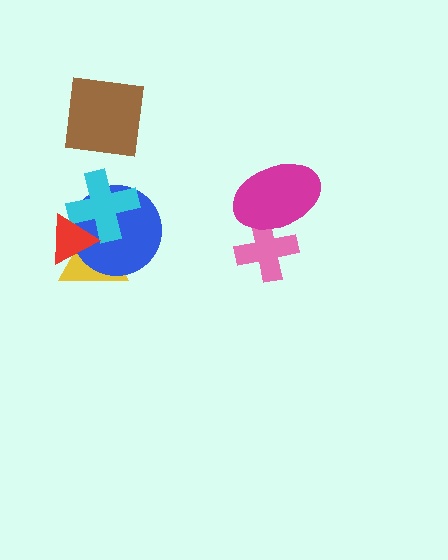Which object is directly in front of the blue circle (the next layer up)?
The cyan cross is directly in front of the blue circle.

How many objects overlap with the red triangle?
3 objects overlap with the red triangle.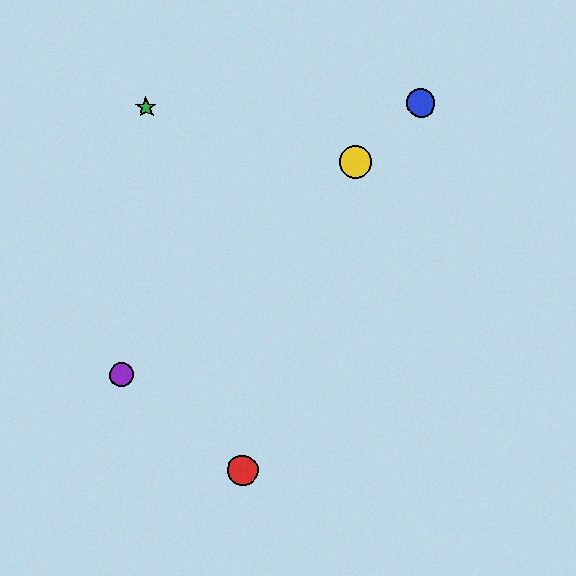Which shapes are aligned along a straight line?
The blue circle, the yellow circle, the purple circle are aligned along a straight line.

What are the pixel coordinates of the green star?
The green star is at (146, 107).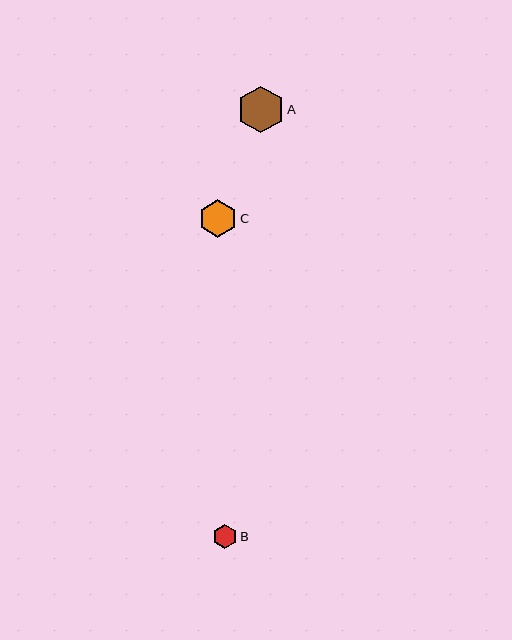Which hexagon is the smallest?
Hexagon B is the smallest with a size of approximately 24 pixels.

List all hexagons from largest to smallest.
From largest to smallest: A, C, B.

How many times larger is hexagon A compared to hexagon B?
Hexagon A is approximately 1.9 times the size of hexagon B.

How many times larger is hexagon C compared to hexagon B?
Hexagon C is approximately 1.5 times the size of hexagon B.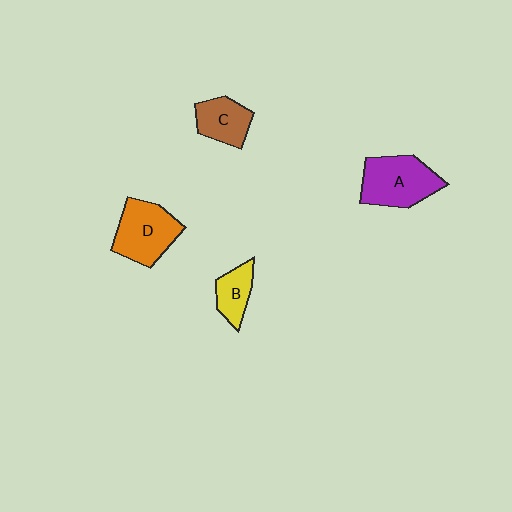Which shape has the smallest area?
Shape B (yellow).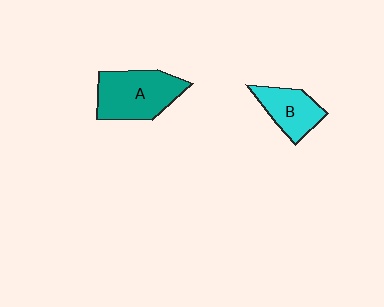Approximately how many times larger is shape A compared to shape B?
Approximately 1.5 times.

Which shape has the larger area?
Shape A (teal).